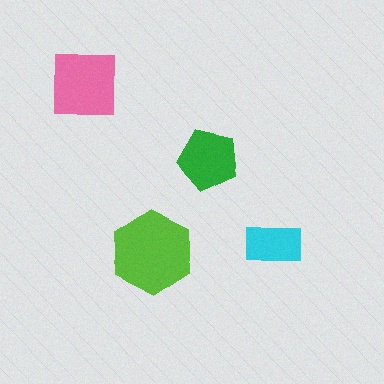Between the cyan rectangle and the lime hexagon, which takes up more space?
The lime hexagon.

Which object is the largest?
The lime hexagon.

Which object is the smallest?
The cyan rectangle.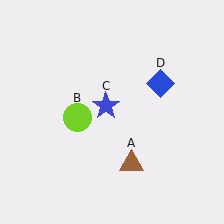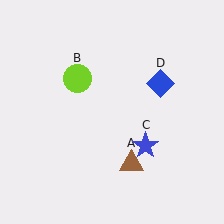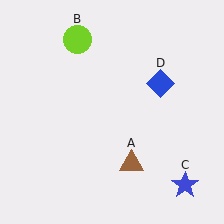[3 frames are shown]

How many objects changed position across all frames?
2 objects changed position: lime circle (object B), blue star (object C).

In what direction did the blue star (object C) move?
The blue star (object C) moved down and to the right.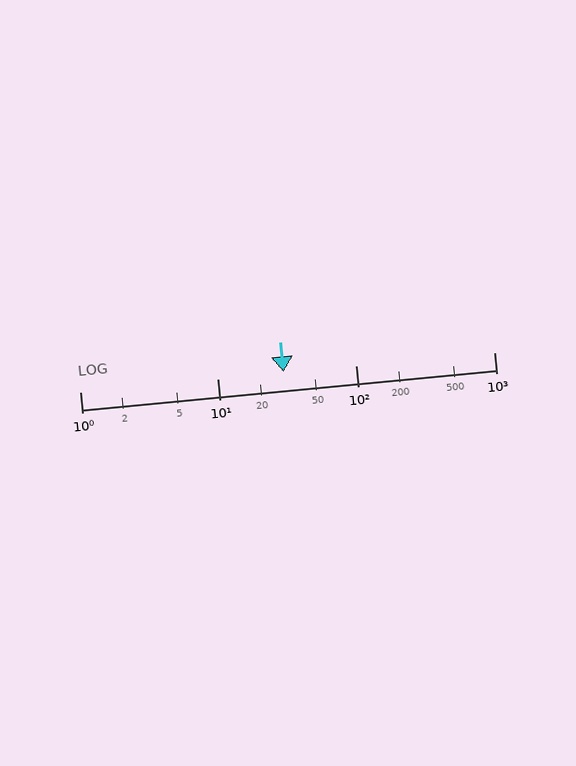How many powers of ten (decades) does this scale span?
The scale spans 3 decades, from 1 to 1000.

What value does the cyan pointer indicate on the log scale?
The pointer indicates approximately 30.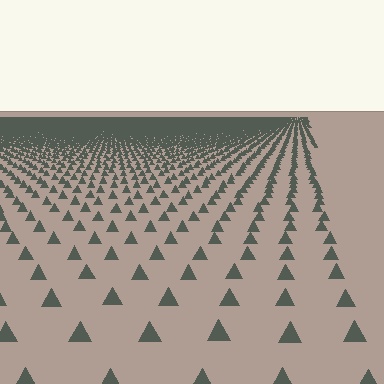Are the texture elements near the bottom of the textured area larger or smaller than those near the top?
Larger. Near the bottom, elements are closer to the viewer and appear at a bigger on-screen size.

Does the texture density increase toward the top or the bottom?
Density increases toward the top.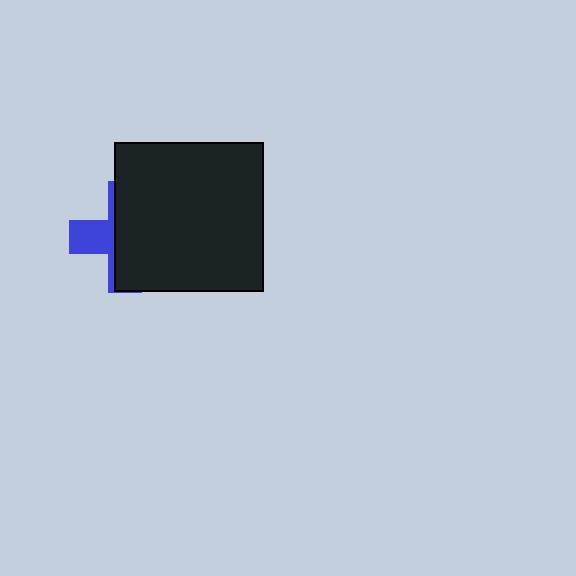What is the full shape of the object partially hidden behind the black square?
The partially hidden object is a blue cross.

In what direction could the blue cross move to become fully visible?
The blue cross could move left. That would shift it out from behind the black square entirely.